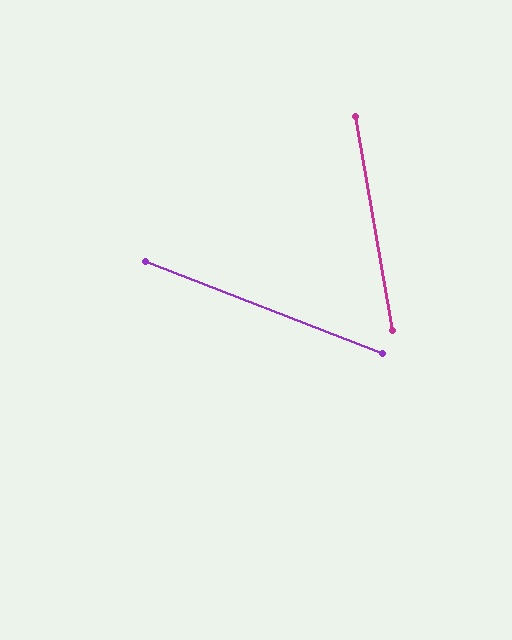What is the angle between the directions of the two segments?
Approximately 59 degrees.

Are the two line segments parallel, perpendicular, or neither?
Neither parallel nor perpendicular — they differ by about 59°.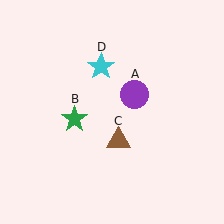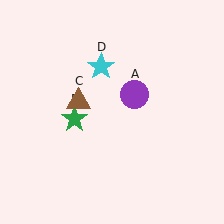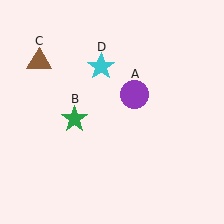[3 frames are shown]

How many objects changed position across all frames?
1 object changed position: brown triangle (object C).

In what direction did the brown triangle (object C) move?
The brown triangle (object C) moved up and to the left.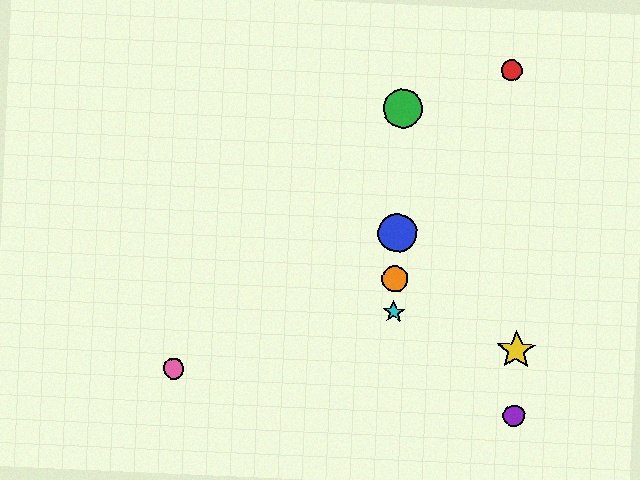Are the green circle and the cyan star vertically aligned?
Yes, both are at x≈403.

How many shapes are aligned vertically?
4 shapes (the blue circle, the green circle, the orange circle, the cyan star) are aligned vertically.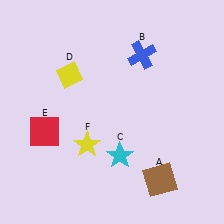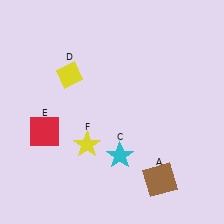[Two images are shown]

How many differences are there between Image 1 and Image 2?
There is 1 difference between the two images.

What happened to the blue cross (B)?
The blue cross (B) was removed in Image 2. It was in the top-right area of Image 1.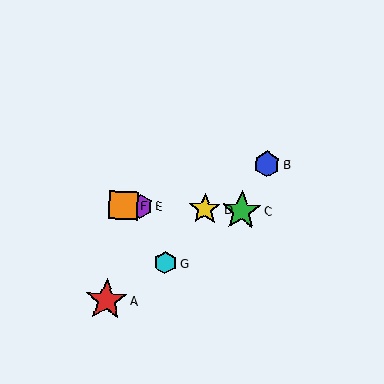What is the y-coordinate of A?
Object A is at y≈300.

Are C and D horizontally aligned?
Yes, both are at y≈211.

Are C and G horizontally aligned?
No, C is at y≈211 and G is at y≈263.